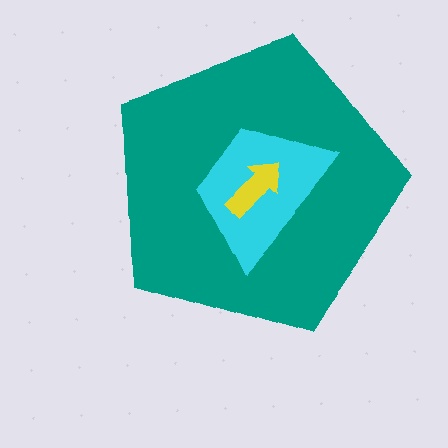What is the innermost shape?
The yellow arrow.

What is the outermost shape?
The teal pentagon.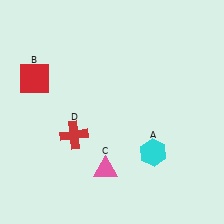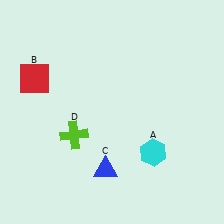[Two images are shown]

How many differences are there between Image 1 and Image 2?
There are 2 differences between the two images.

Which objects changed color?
C changed from pink to blue. D changed from red to lime.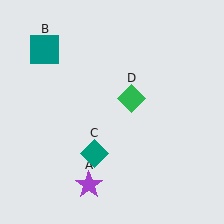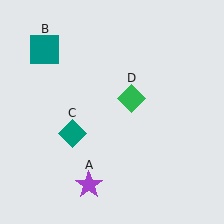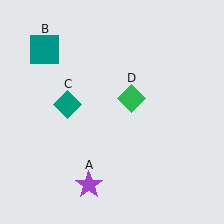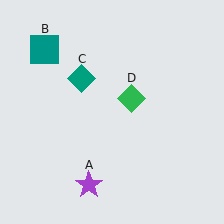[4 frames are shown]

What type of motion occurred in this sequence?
The teal diamond (object C) rotated clockwise around the center of the scene.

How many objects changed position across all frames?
1 object changed position: teal diamond (object C).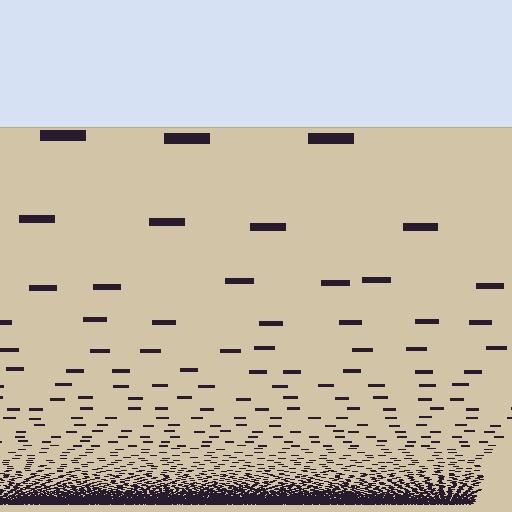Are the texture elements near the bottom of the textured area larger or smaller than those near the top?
Smaller. The gradient is inverted — elements near the bottom are smaller and denser.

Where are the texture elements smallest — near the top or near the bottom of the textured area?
Near the bottom.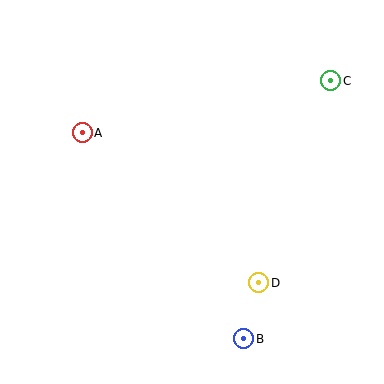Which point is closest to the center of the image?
Point D at (259, 283) is closest to the center.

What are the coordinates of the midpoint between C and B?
The midpoint between C and B is at (287, 210).